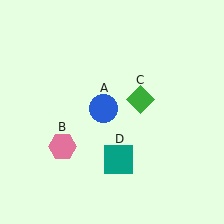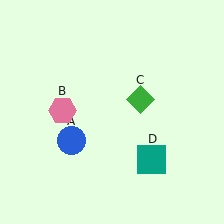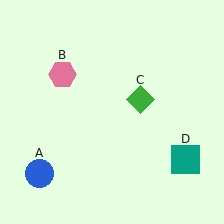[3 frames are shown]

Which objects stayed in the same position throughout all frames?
Green diamond (object C) remained stationary.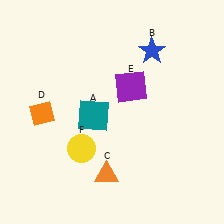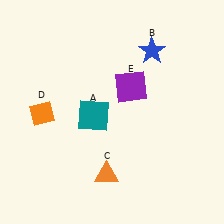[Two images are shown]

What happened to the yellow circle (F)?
The yellow circle (F) was removed in Image 2. It was in the bottom-left area of Image 1.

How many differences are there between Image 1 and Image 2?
There is 1 difference between the two images.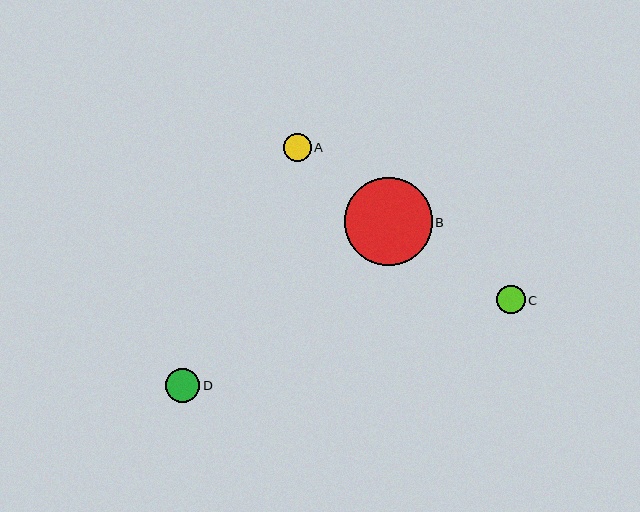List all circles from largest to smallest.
From largest to smallest: B, D, C, A.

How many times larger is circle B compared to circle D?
Circle B is approximately 2.6 times the size of circle D.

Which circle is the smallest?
Circle A is the smallest with a size of approximately 28 pixels.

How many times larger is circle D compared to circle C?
Circle D is approximately 1.2 times the size of circle C.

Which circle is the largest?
Circle B is the largest with a size of approximately 88 pixels.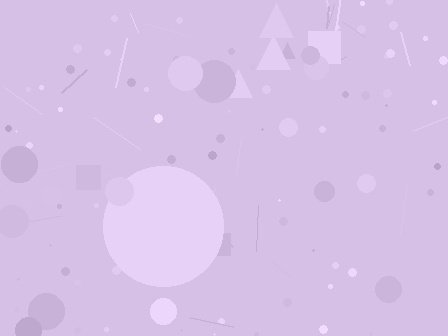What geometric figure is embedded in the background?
A circle is embedded in the background.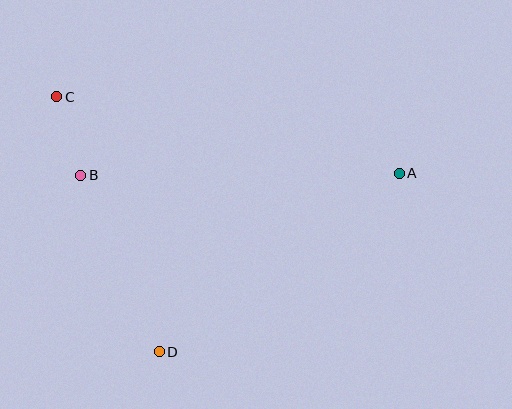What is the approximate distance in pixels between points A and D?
The distance between A and D is approximately 299 pixels.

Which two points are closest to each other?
Points B and C are closest to each other.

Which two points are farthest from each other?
Points A and C are farthest from each other.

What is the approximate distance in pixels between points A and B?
The distance between A and B is approximately 319 pixels.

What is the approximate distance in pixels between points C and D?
The distance between C and D is approximately 275 pixels.